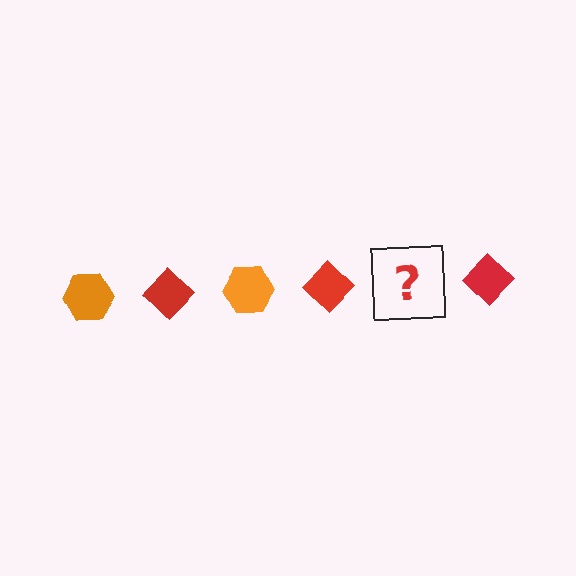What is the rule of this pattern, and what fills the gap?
The rule is that the pattern alternates between orange hexagon and red diamond. The gap should be filled with an orange hexagon.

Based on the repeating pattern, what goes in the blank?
The blank should be an orange hexagon.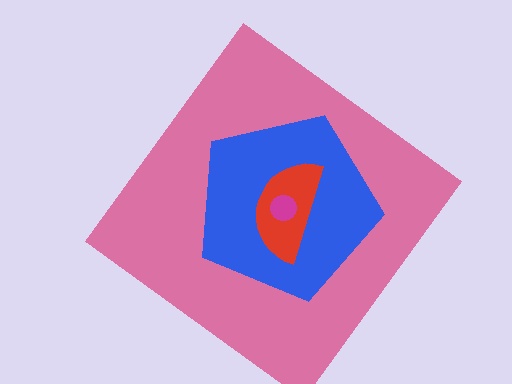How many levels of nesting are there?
4.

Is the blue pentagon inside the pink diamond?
Yes.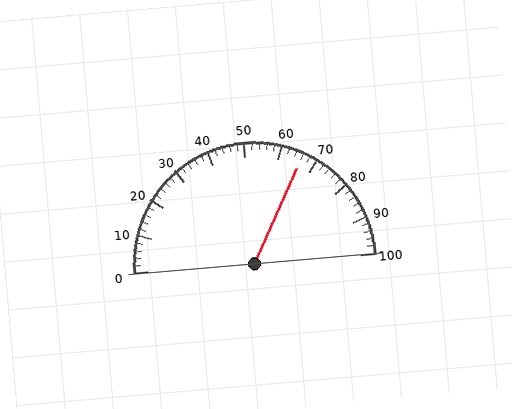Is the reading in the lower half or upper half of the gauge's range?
The reading is in the upper half of the range (0 to 100).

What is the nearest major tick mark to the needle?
The nearest major tick mark is 70.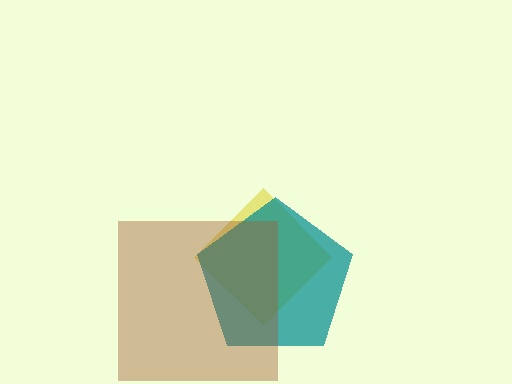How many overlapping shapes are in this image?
There are 3 overlapping shapes in the image.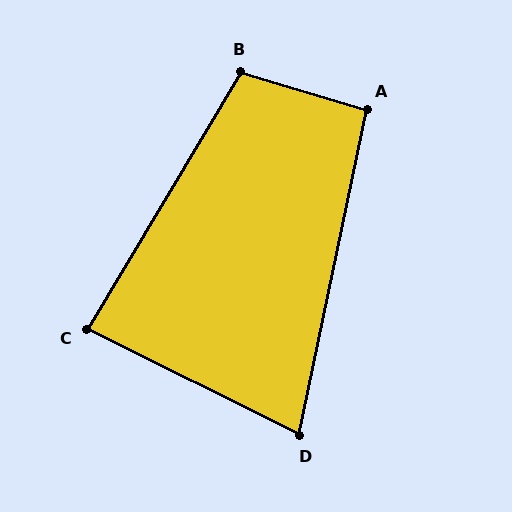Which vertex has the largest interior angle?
B, at approximately 105 degrees.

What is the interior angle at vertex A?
Approximately 94 degrees (approximately right).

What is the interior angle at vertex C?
Approximately 86 degrees (approximately right).